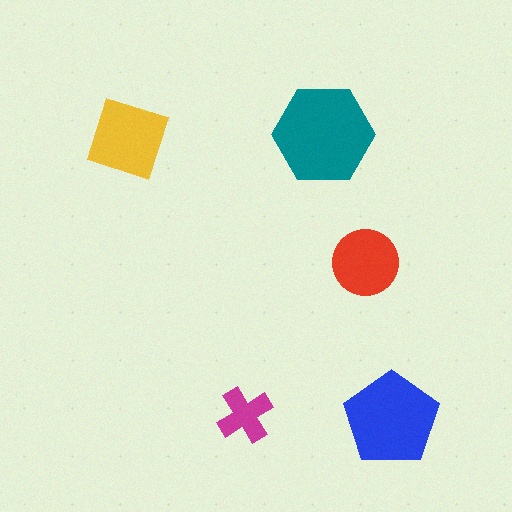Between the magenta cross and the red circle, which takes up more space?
The red circle.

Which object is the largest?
The teal hexagon.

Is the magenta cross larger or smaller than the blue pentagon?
Smaller.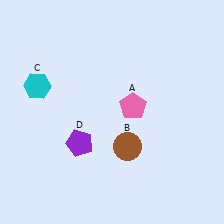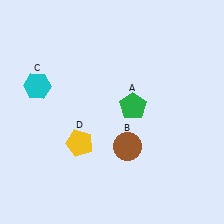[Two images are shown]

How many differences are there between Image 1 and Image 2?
There are 2 differences between the two images.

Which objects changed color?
A changed from pink to green. D changed from purple to yellow.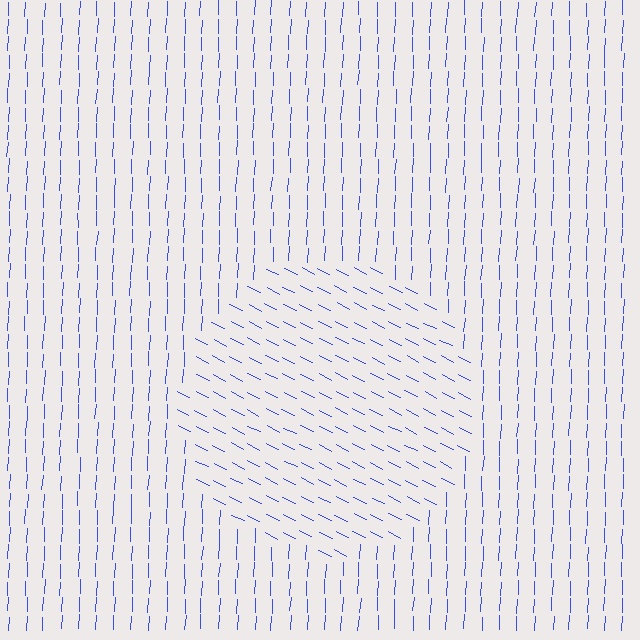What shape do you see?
I see a circle.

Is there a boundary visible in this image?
Yes, there is a texture boundary formed by a change in line orientation.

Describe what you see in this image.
The image is filled with small blue line segments. A circle region in the image has lines oriented differently from the surrounding lines, creating a visible texture boundary.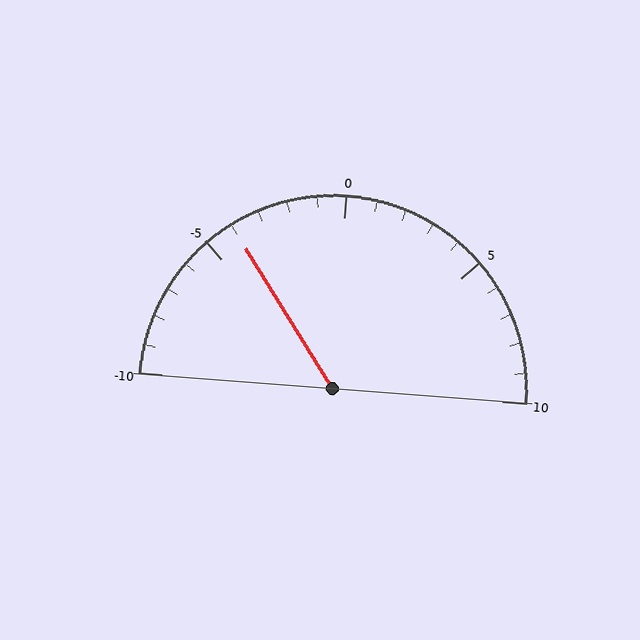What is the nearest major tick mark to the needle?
The nearest major tick mark is -5.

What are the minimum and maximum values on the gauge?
The gauge ranges from -10 to 10.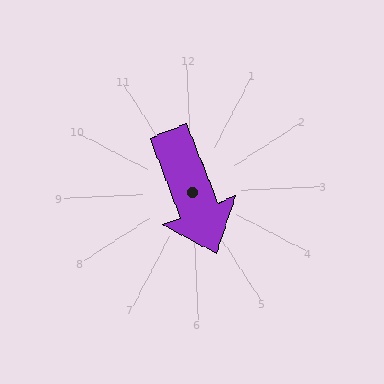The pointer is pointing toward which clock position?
Roughly 5 o'clock.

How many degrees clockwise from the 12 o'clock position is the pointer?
Approximately 161 degrees.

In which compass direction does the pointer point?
South.